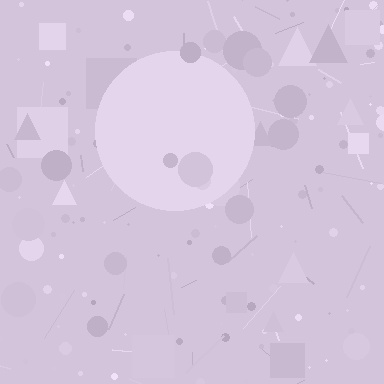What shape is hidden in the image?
A circle is hidden in the image.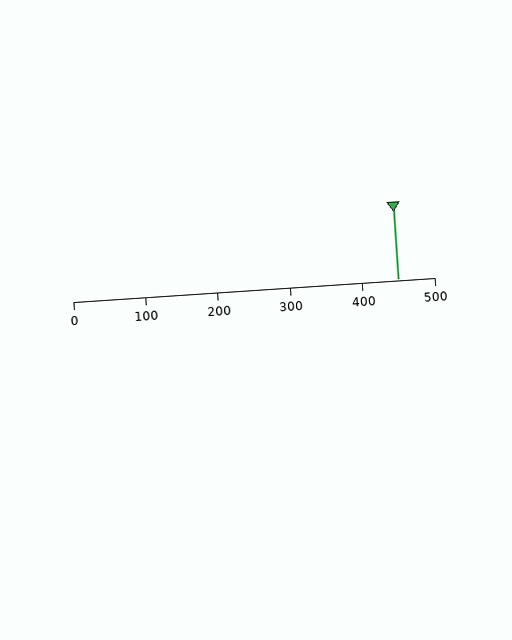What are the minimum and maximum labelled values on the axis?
The axis runs from 0 to 500.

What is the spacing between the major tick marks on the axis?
The major ticks are spaced 100 apart.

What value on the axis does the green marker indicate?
The marker indicates approximately 450.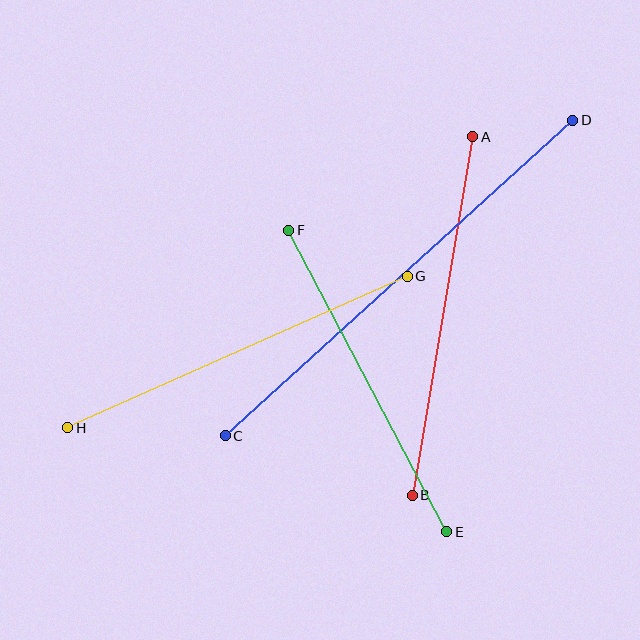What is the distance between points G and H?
The distance is approximately 372 pixels.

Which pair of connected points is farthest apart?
Points C and D are farthest apart.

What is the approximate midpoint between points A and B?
The midpoint is at approximately (442, 316) pixels.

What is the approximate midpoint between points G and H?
The midpoint is at approximately (238, 352) pixels.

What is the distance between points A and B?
The distance is approximately 364 pixels.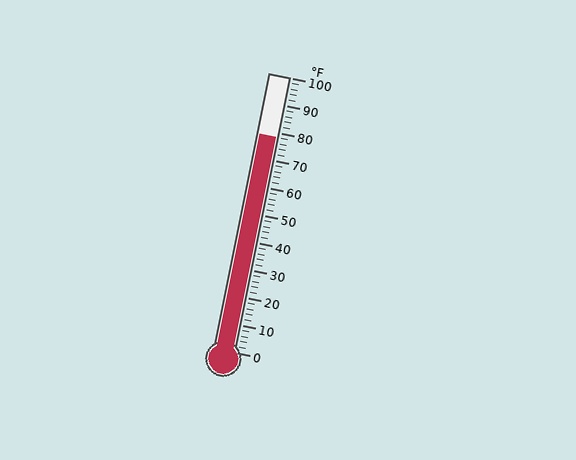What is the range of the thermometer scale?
The thermometer scale ranges from 0°F to 100°F.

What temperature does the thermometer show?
The thermometer shows approximately 78°F.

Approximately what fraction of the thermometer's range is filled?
The thermometer is filled to approximately 80% of its range.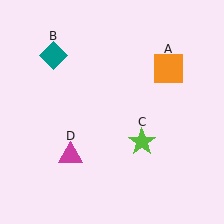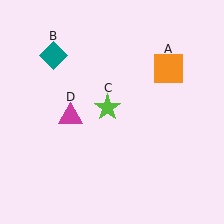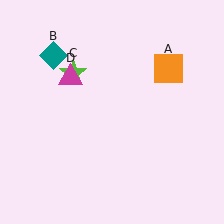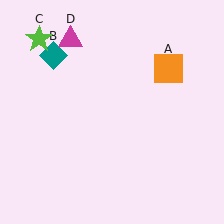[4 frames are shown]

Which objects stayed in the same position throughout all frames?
Orange square (object A) and teal diamond (object B) remained stationary.